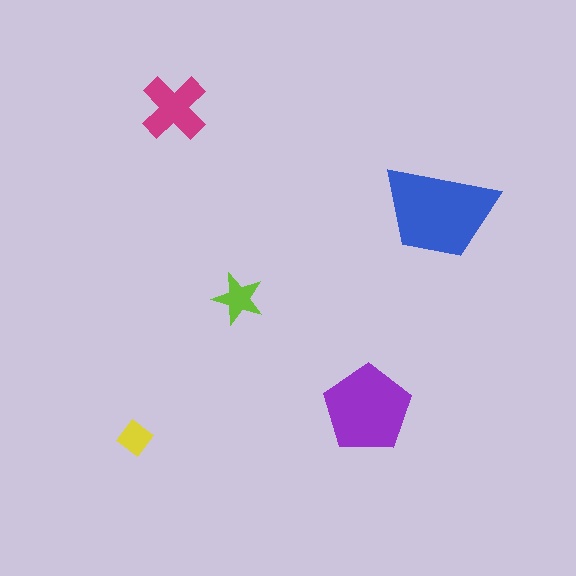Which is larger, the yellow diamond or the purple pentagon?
The purple pentagon.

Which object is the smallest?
The yellow diamond.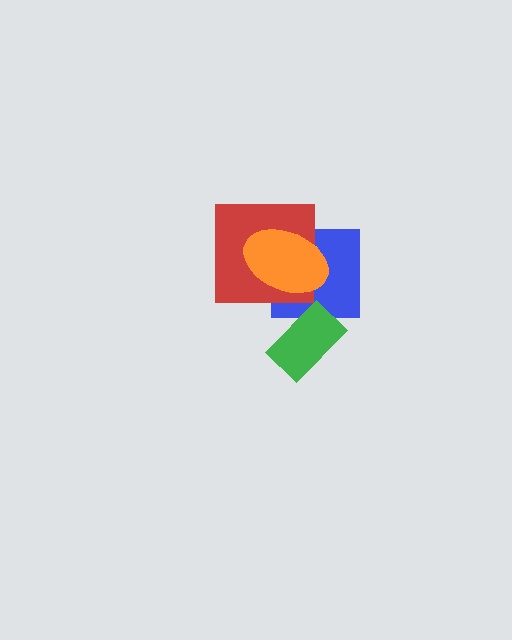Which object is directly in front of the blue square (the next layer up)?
The green rectangle is directly in front of the blue square.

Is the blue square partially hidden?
Yes, it is partially covered by another shape.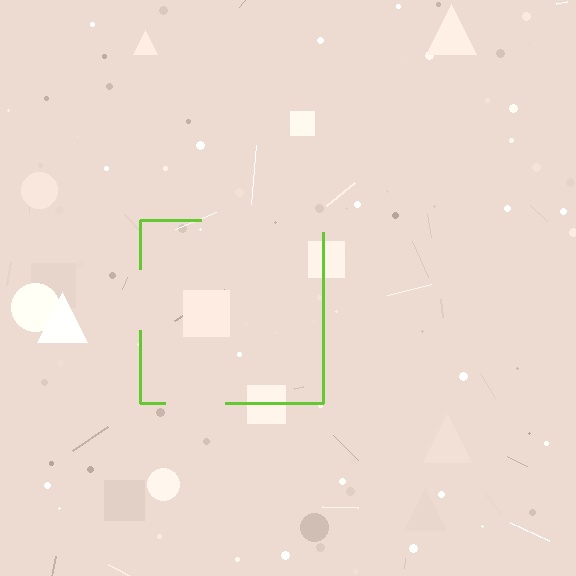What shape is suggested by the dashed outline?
The dashed outline suggests a square.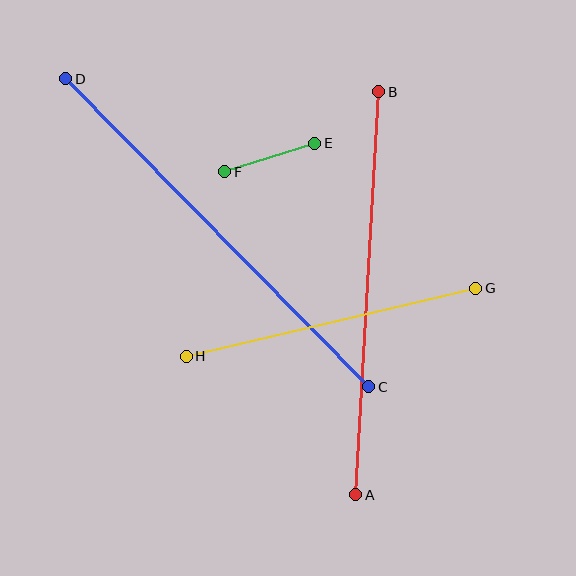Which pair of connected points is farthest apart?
Points C and D are farthest apart.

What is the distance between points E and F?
The distance is approximately 94 pixels.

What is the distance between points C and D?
The distance is approximately 432 pixels.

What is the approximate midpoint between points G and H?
The midpoint is at approximately (331, 322) pixels.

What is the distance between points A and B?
The distance is approximately 404 pixels.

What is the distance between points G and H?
The distance is approximately 298 pixels.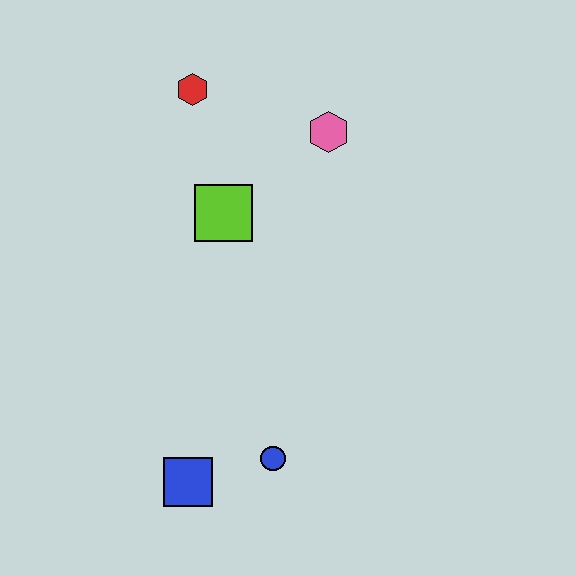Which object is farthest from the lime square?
The blue square is farthest from the lime square.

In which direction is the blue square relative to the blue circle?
The blue square is to the left of the blue circle.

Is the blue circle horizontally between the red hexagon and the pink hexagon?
Yes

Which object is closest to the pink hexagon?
The lime square is closest to the pink hexagon.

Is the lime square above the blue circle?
Yes